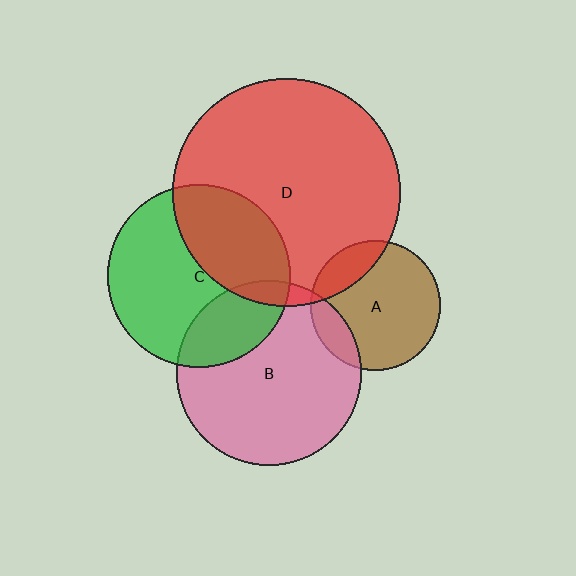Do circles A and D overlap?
Yes.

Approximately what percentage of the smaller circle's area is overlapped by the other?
Approximately 20%.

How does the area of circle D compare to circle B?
Approximately 1.5 times.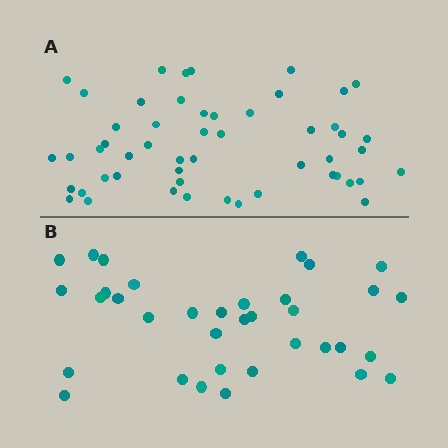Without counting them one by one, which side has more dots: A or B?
Region A (the top region) has more dots.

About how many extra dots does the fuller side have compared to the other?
Region A has approximately 15 more dots than region B.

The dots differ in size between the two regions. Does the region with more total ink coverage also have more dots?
No. Region B has more total ink coverage because its dots are larger, but region A actually contains more individual dots. Total area can be misleading — the number of items is what matters here.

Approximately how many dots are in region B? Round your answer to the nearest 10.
About 40 dots. (The exact count is 35, which rounds to 40.)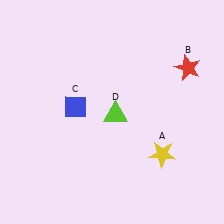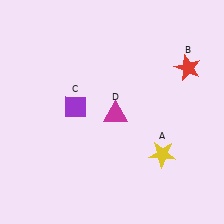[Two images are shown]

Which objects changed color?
C changed from blue to purple. D changed from lime to magenta.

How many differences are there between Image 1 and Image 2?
There are 2 differences between the two images.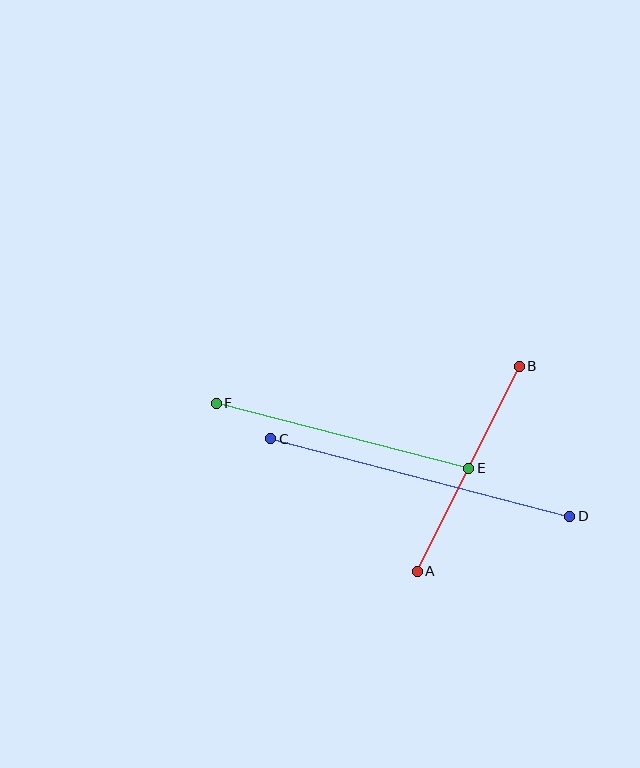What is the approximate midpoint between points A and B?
The midpoint is at approximately (468, 469) pixels.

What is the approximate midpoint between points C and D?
The midpoint is at approximately (420, 478) pixels.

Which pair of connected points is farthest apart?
Points C and D are farthest apart.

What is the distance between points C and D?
The distance is approximately 309 pixels.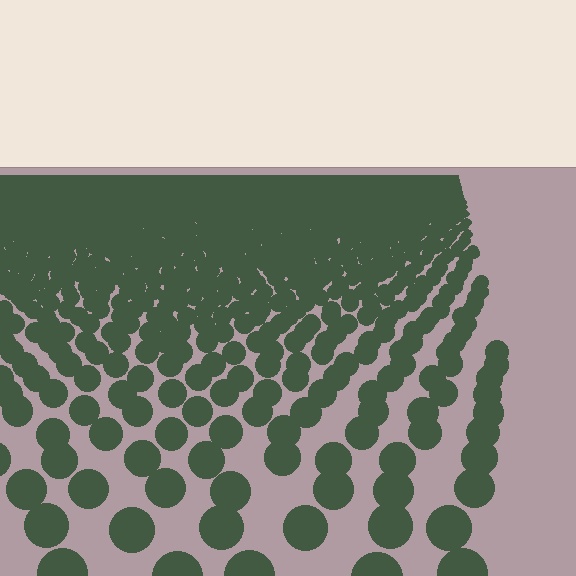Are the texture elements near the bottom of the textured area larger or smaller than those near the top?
Larger. Near the bottom, elements are closer to the viewer and appear at a bigger on-screen size.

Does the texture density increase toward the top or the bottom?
Density increases toward the top.